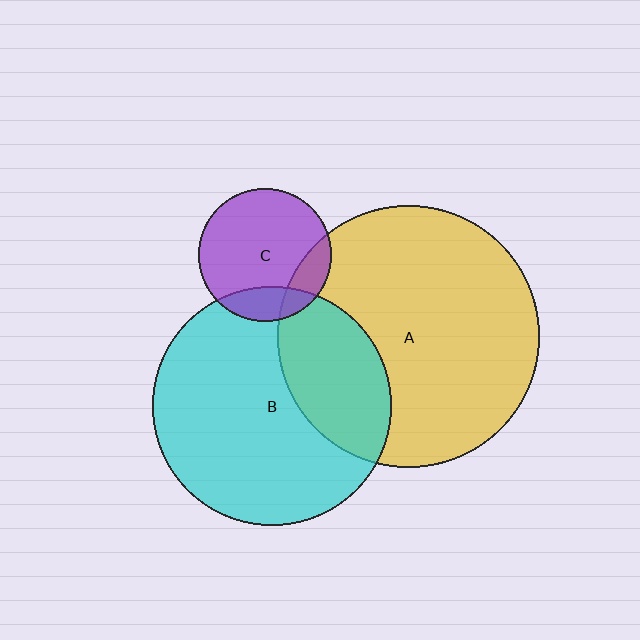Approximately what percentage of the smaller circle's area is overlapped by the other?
Approximately 15%.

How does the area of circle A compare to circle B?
Approximately 1.2 times.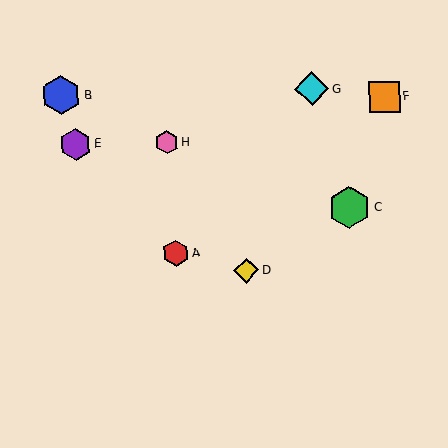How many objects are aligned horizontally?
2 objects (E, H) are aligned horizontally.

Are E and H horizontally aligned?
Yes, both are at y≈144.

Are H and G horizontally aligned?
No, H is at y≈143 and G is at y≈89.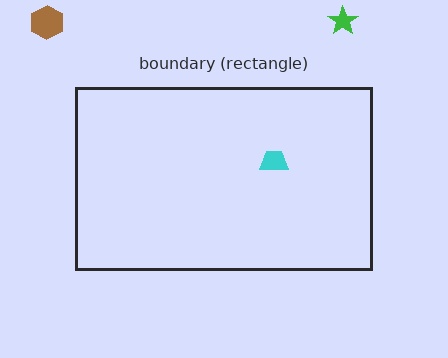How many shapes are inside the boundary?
1 inside, 2 outside.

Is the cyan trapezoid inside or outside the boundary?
Inside.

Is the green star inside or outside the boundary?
Outside.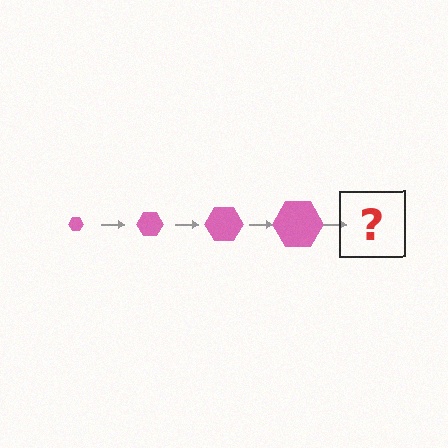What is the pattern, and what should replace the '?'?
The pattern is that the hexagon gets progressively larger each step. The '?' should be a pink hexagon, larger than the previous one.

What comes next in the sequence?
The next element should be a pink hexagon, larger than the previous one.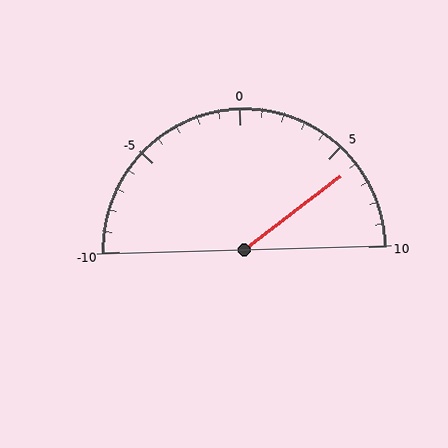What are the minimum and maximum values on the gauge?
The gauge ranges from -10 to 10.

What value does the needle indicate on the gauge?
The needle indicates approximately 6.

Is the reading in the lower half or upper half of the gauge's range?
The reading is in the upper half of the range (-10 to 10).